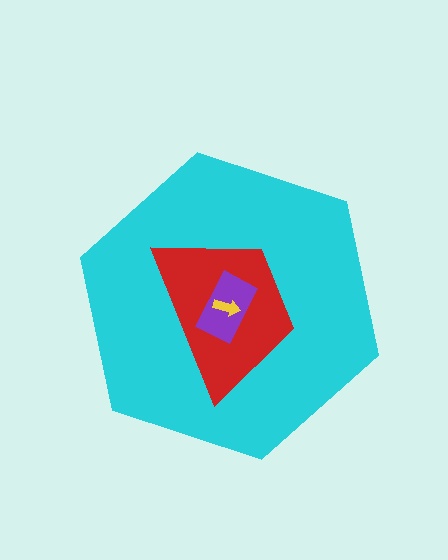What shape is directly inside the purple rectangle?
The yellow arrow.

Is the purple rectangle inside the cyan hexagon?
Yes.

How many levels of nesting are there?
4.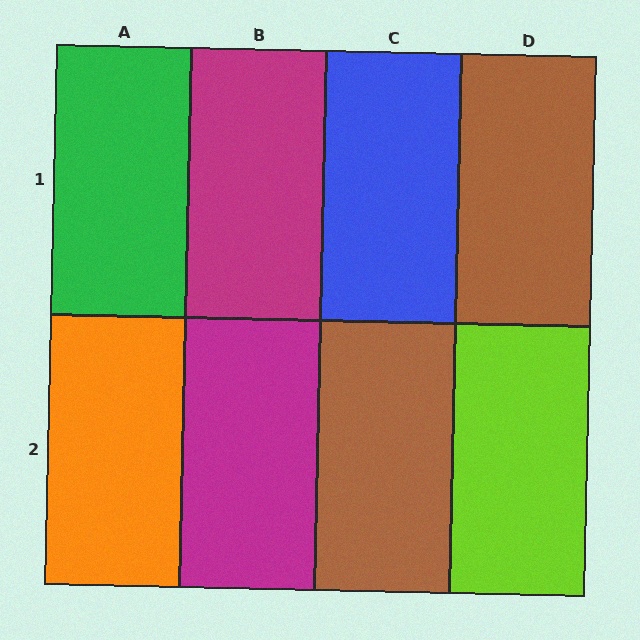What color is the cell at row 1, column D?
Brown.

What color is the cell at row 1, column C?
Blue.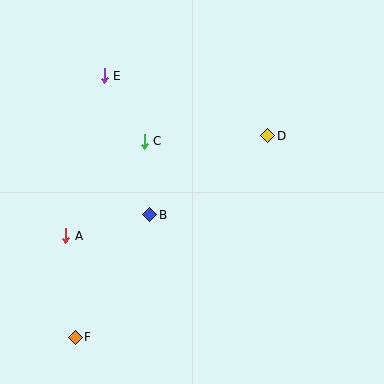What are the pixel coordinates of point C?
Point C is at (144, 141).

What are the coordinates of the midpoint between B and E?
The midpoint between B and E is at (127, 145).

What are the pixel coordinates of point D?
Point D is at (268, 136).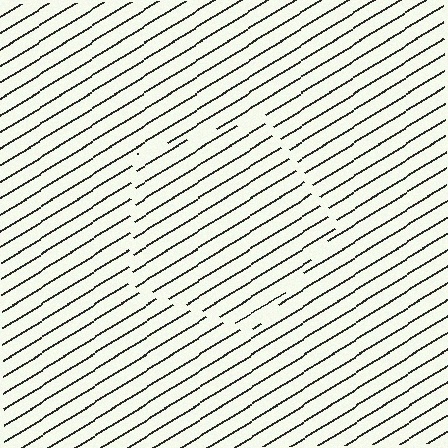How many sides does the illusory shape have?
5 sides — the line-ends trace a pentagon.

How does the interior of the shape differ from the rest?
The interior of the shape contains the same grating, shifted by half a period — the contour is defined by the phase discontinuity where line-ends from the inner and outer gratings abut.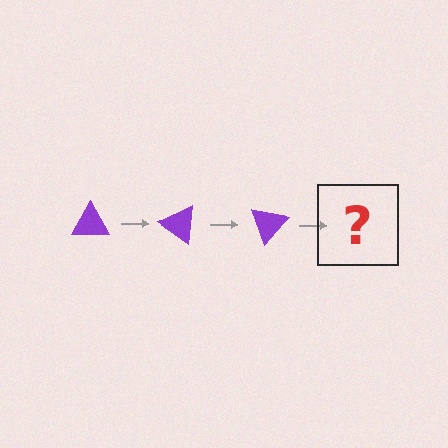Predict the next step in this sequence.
The next step is a purple triangle rotated 105 degrees.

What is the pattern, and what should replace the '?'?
The pattern is that the triangle rotates 35 degrees each step. The '?' should be a purple triangle rotated 105 degrees.